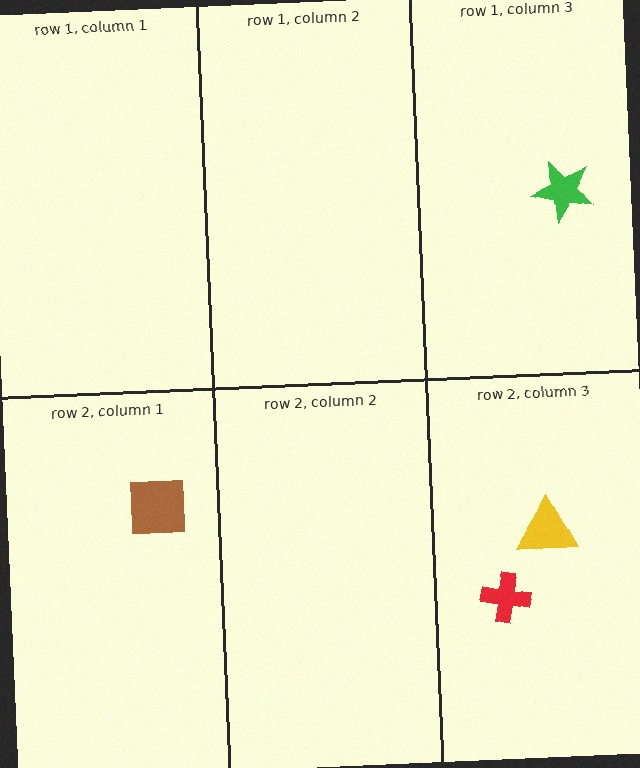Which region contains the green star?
The row 1, column 3 region.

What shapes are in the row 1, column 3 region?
The green star.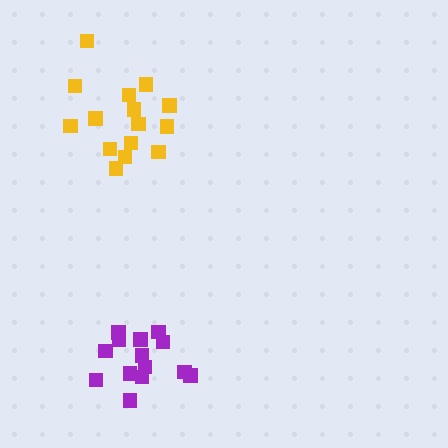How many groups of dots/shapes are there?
There are 2 groups.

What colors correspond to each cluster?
The clusters are colored: yellow, purple.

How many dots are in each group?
Group 1: 15 dots, Group 2: 14 dots (29 total).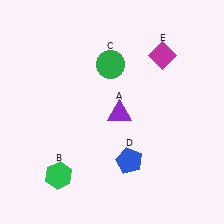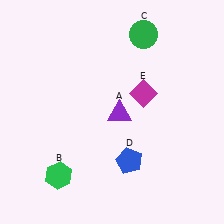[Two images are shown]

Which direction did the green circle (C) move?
The green circle (C) moved right.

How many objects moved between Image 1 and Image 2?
2 objects moved between the two images.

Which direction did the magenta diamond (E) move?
The magenta diamond (E) moved down.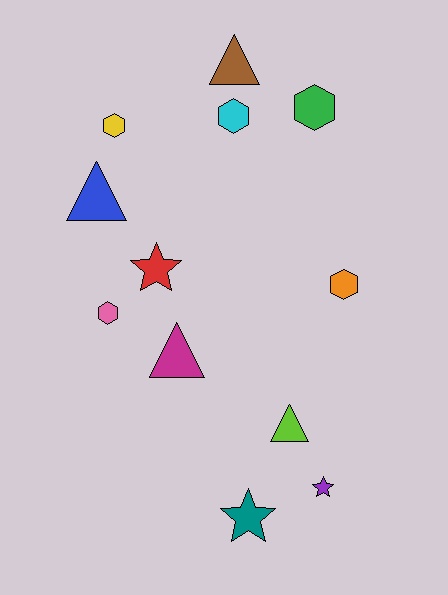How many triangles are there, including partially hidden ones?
There are 4 triangles.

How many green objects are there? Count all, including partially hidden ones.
There is 1 green object.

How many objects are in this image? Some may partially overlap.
There are 12 objects.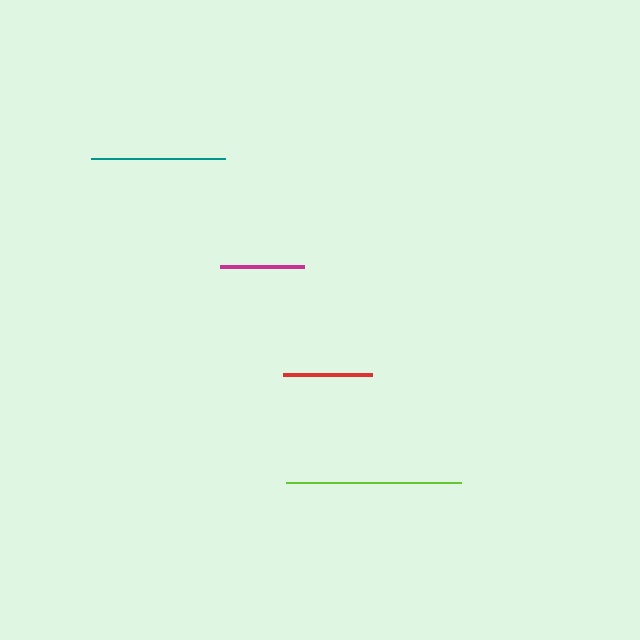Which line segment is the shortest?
The magenta line is the shortest at approximately 84 pixels.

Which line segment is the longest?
The lime line is the longest at approximately 175 pixels.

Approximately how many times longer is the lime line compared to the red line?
The lime line is approximately 2.0 times the length of the red line.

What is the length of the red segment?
The red segment is approximately 88 pixels long.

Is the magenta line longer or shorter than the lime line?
The lime line is longer than the magenta line.